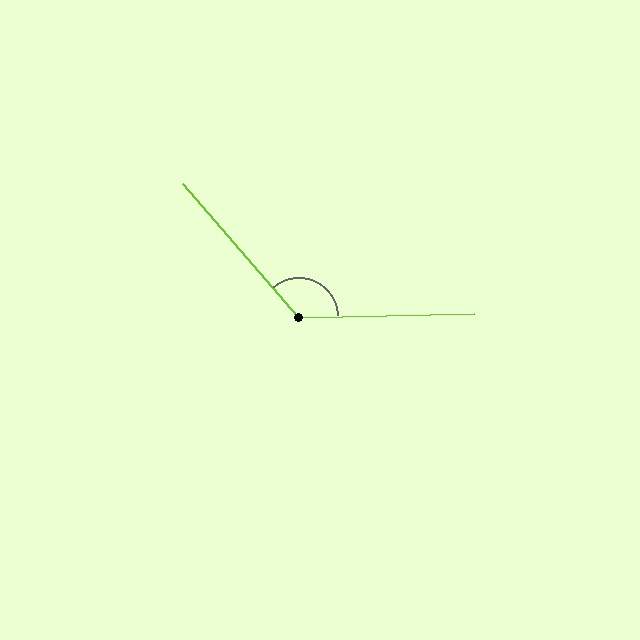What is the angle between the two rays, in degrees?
Approximately 130 degrees.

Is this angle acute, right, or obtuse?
It is obtuse.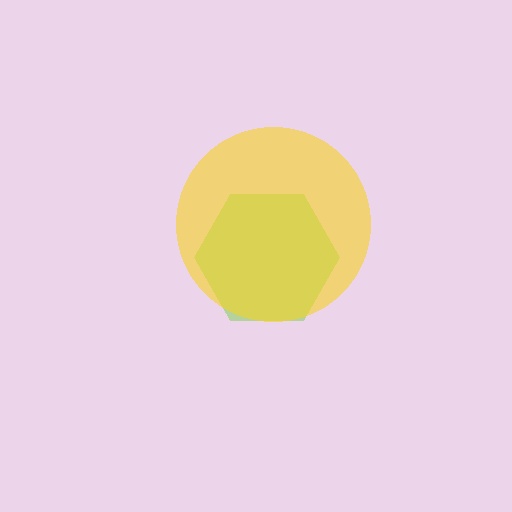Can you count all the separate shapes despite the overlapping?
Yes, there are 2 separate shapes.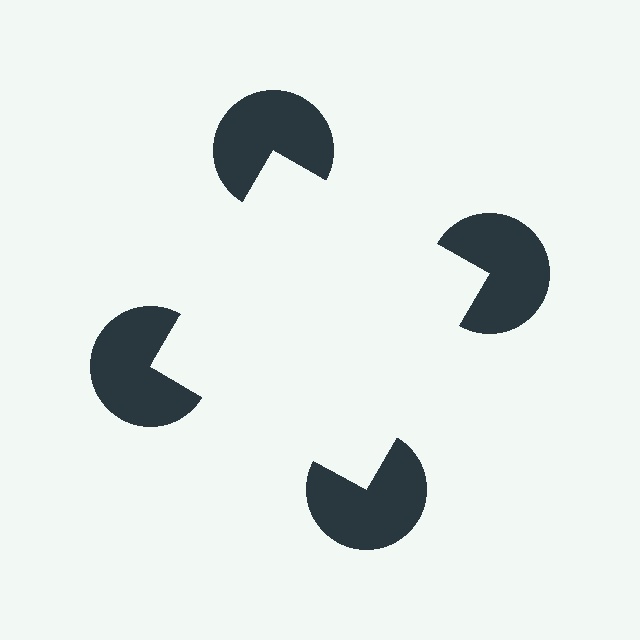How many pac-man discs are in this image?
There are 4 — one at each vertex of the illusory square.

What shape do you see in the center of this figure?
An illusory square — its edges are inferred from the aligned wedge cuts in the pac-man discs, not physically drawn.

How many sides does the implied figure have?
4 sides.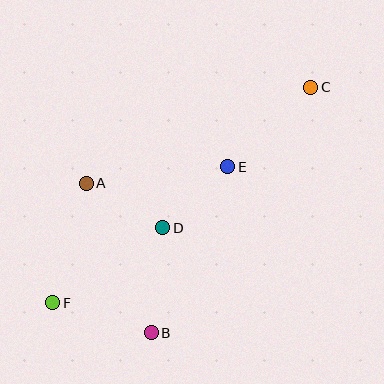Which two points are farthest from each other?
Points C and F are farthest from each other.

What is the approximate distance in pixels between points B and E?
The distance between B and E is approximately 183 pixels.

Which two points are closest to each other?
Points A and D are closest to each other.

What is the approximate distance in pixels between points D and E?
The distance between D and E is approximately 89 pixels.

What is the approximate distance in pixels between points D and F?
The distance between D and F is approximately 133 pixels.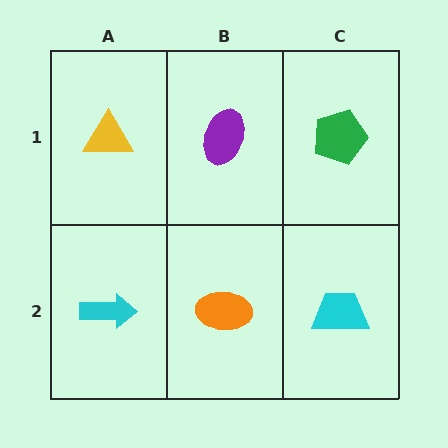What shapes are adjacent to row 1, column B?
An orange ellipse (row 2, column B), a yellow triangle (row 1, column A), a green pentagon (row 1, column C).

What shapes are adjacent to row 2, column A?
A yellow triangle (row 1, column A), an orange ellipse (row 2, column B).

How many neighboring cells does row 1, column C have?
2.